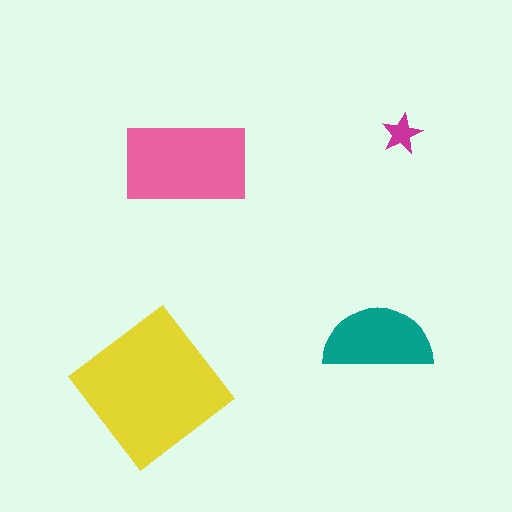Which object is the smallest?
The magenta star.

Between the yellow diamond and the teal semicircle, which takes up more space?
The yellow diamond.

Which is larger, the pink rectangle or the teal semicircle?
The pink rectangle.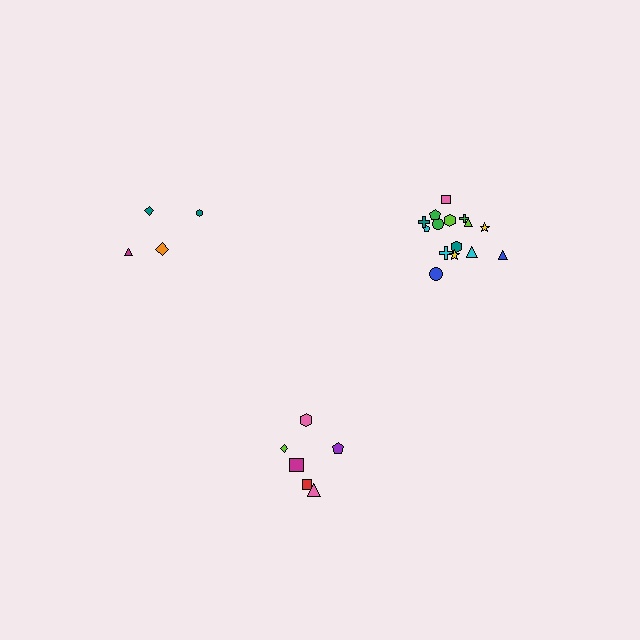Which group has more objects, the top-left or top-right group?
The top-right group.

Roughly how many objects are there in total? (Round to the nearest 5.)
Roughly 25 objects in total.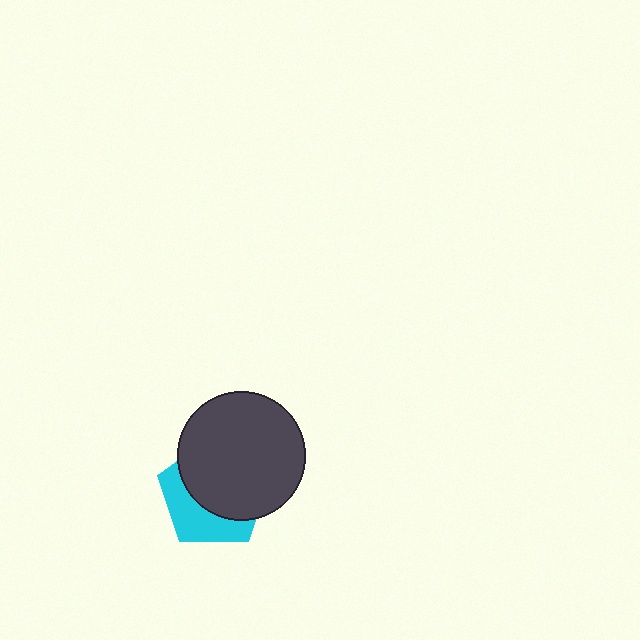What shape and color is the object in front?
The object in front is a dark gray circle.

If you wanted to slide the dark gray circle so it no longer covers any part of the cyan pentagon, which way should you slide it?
Slide it toward the upper-right — that is the most direct way to separate the two shapes.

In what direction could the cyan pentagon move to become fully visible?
The cyan pentagon could move toward the lower-left. That would shift it out from behind the dark gray circle entirely.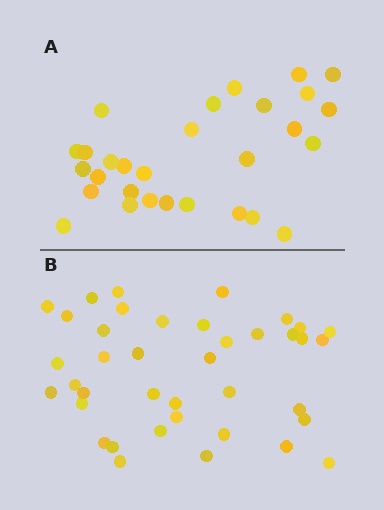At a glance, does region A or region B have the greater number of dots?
Region B (the bottom region) has more dots.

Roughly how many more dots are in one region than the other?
Region B has roughly 10 or so more dots than region A.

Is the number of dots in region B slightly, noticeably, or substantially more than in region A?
Region B has noticeably more, but not dramatically so. The ratio is roughly 1.3 to 1.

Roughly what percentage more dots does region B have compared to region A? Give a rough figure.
About 35% more.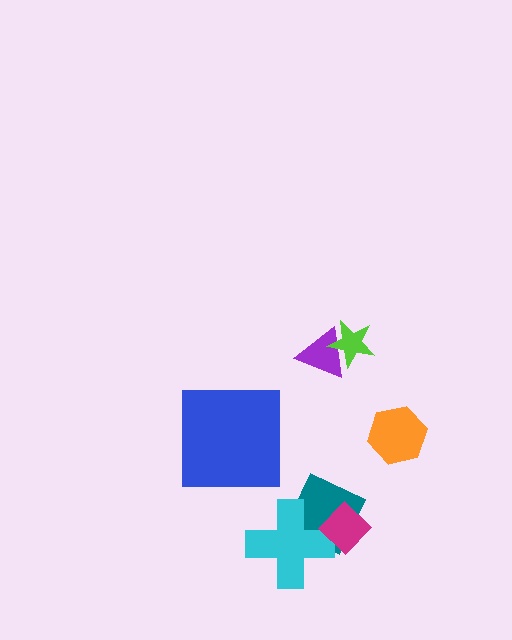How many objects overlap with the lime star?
1 object overlaps with the lime star.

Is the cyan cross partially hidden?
Yes, it is partially covered by another shape.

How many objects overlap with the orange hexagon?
0 objects overlap with the orange hexagon.